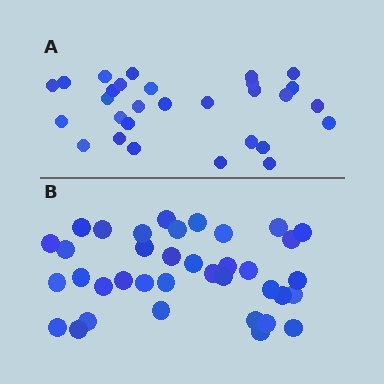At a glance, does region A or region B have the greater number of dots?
Region B (the bottom region) has more dots.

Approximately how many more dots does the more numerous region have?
Region B has roughly 8 or so more dots than region A.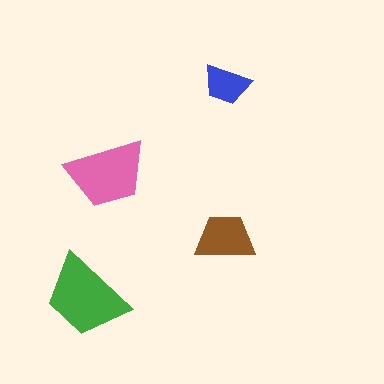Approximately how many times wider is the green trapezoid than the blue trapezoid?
About 2 times wider.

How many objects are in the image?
There are 4 objects in the image.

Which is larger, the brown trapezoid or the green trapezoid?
The green one.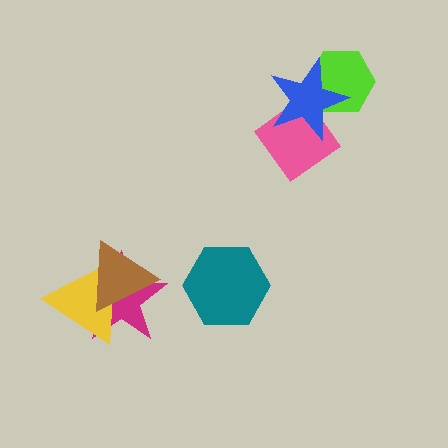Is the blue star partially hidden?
No, no other shape covers it.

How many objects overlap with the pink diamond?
1 object overlaps with the pink diamond.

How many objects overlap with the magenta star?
2 objects overlap with the magenta star.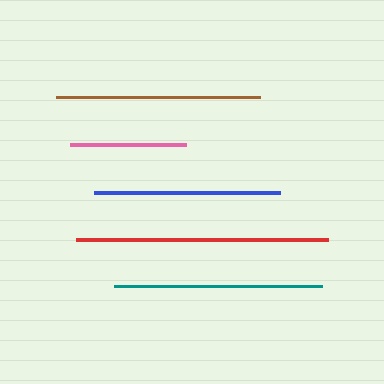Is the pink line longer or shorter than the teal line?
The teal line is longer than the pink line.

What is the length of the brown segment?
The brown segment is approximately 204 pixels long.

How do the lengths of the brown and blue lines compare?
The brown and blue lines are approximately the same length.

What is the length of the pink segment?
The pink segment is approximately 116 pixels long.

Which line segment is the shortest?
The pink line is the shortest at approximately 116 pixels.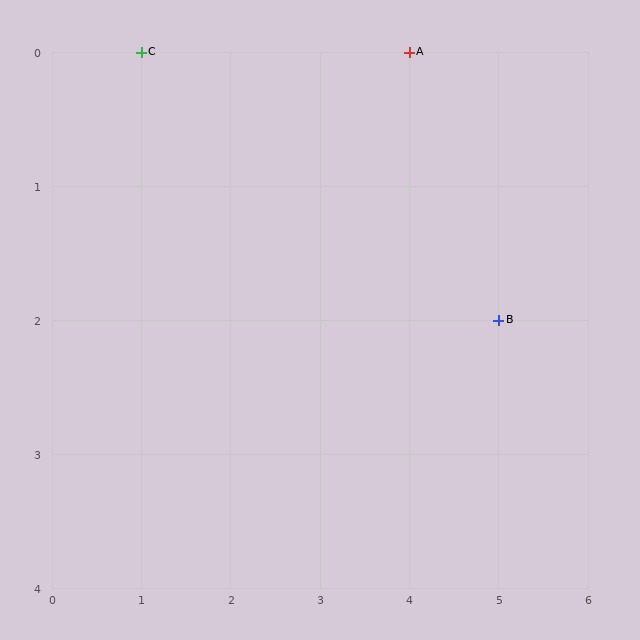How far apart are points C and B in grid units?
Points C and B are 4 columns and 2 rows apart (about 4.5 grid units diagonally).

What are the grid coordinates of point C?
Point C is at grid coordinates (1, 0).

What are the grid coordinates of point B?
Point B is at grid coordinates (5, 2).